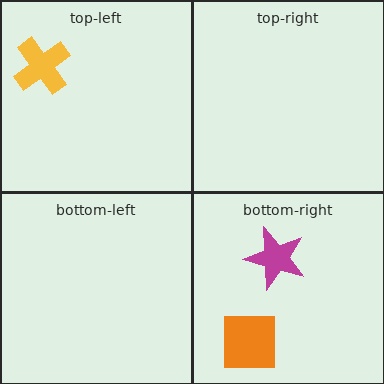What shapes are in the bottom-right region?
The magenta star, the orange square.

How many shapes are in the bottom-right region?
2.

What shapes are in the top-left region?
The yellow cross.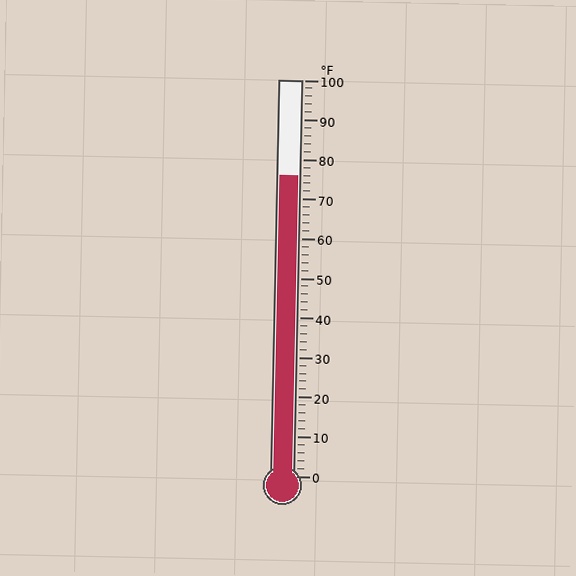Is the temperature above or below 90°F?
The temperature is below 90°F.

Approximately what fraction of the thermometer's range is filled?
The thermometer is filled to approximately 75% of its range.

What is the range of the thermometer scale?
The thermometer scale ranges from 0°F to 100°F.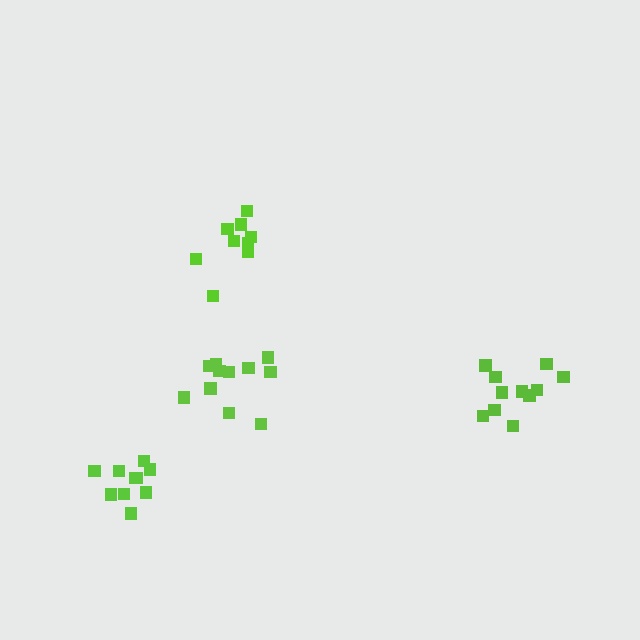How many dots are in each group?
Group 1: 11 dots, Group 2: 9 dots, Group 3: 10 dots, Group 4: 11 dots (41 total).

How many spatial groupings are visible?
There are 4 spatial groupings.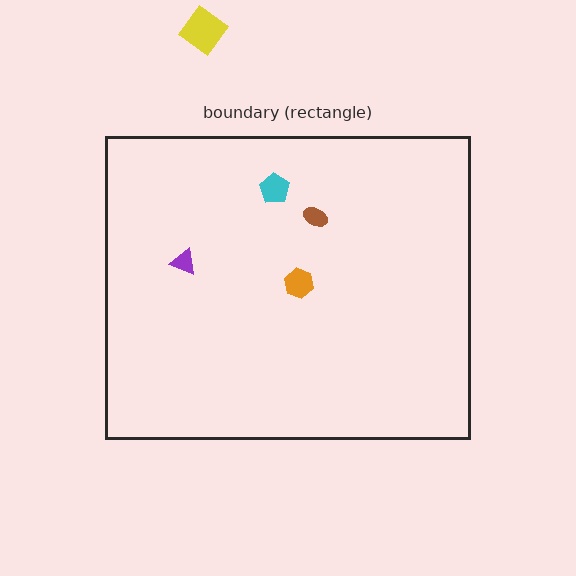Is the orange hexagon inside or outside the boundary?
Inside.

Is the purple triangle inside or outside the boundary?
Inside.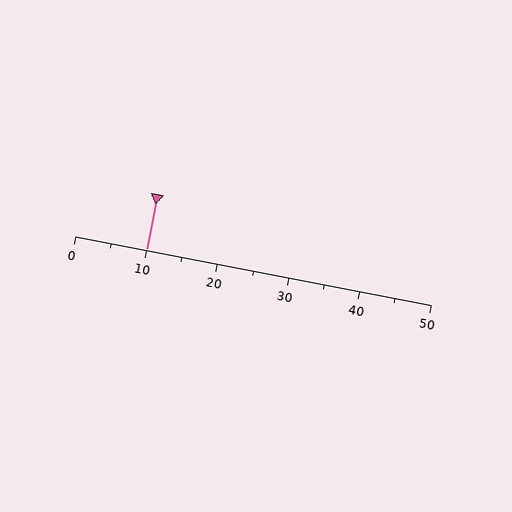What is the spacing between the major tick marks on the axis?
The major ticks are spaced 10 apart.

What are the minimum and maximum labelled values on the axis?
The axis runs from 0 to 50.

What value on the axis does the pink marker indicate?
The marker indicates approximately 10.